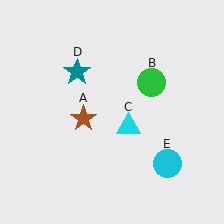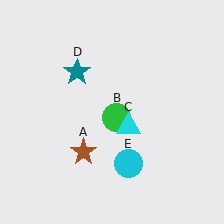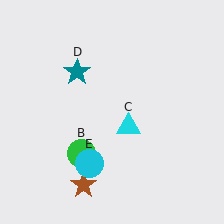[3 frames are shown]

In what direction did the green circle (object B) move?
The green circle (object B) moved down and to the left.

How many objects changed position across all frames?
3 objects changed position: brown star (object A), green circle (object B), cyan circle (object E).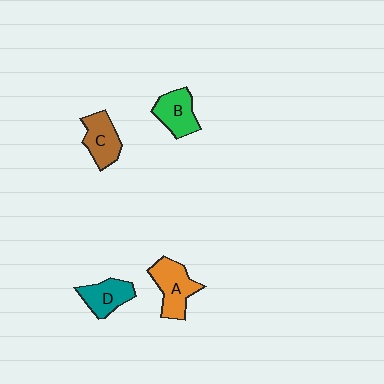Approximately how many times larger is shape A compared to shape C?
Approximately 1.2 times.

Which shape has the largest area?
Shape A (orange).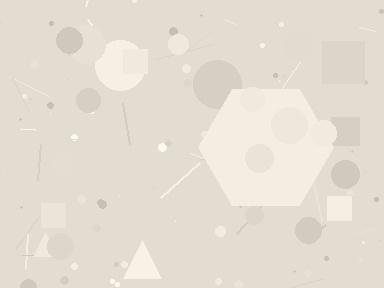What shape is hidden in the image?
A hexagon is hidden in the image.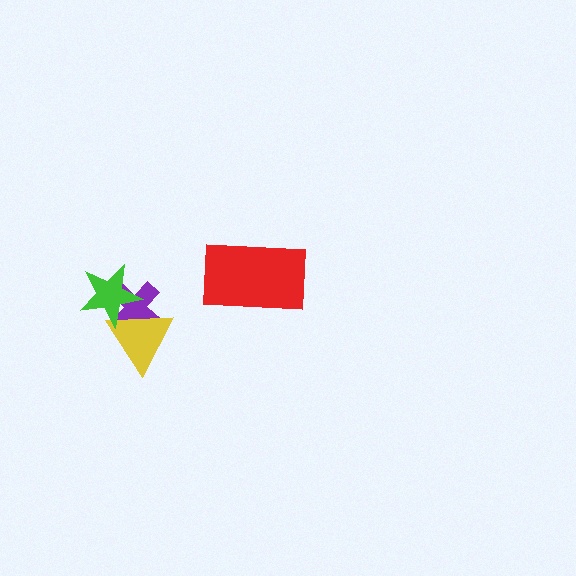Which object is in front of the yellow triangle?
The green star is in front of the yellow triangle.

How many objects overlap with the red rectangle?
0 objects overlap with the red rectangle.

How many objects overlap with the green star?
2 objects overlap with the green star.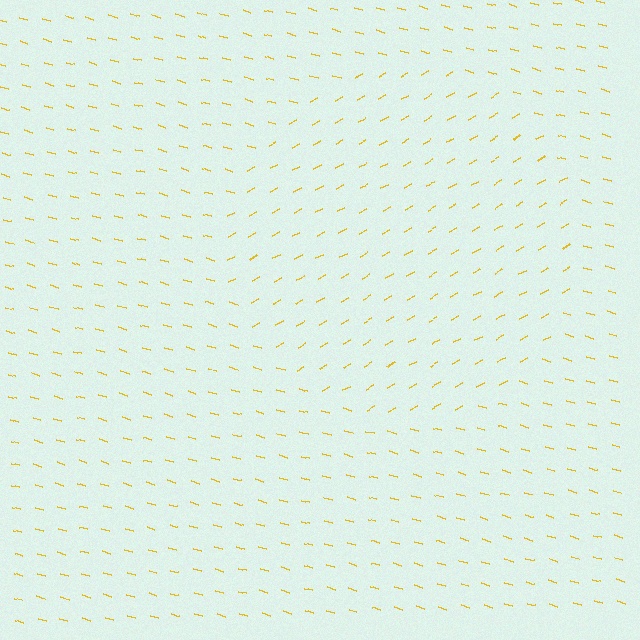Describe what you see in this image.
The image is filled with small yellow line segments. A circle region in the image has lines oriented differently from the surrounding lines, creating a visible texture boundary.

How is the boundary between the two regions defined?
The boundary is defined purely by a change in line orientation (approximately 45 degrees difference). All lines are the same color and thickness.